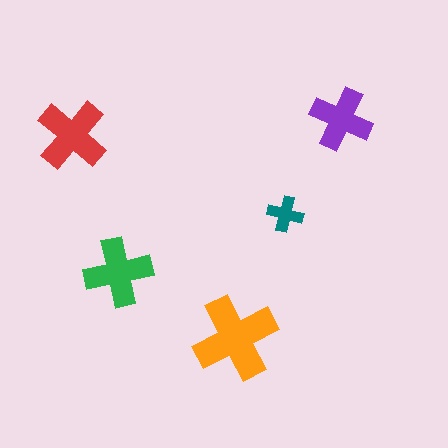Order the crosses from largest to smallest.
the orange one, the red one, the green one, the purple one, the teal one.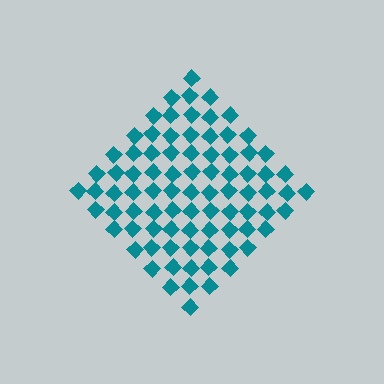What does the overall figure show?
The overall figure shows a diamond.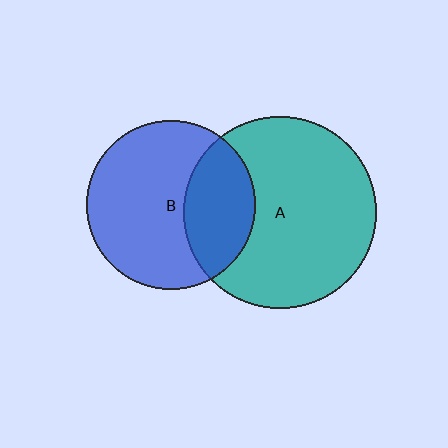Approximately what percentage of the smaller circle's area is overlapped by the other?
Approximately 30%.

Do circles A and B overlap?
Yes.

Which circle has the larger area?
Circle A (teal).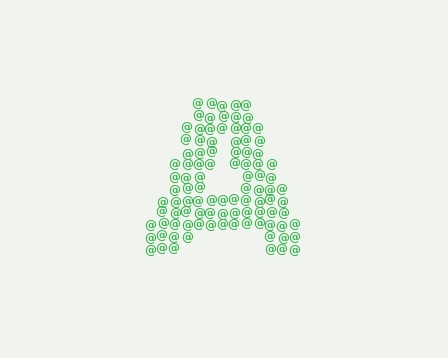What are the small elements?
The small elements are at signs.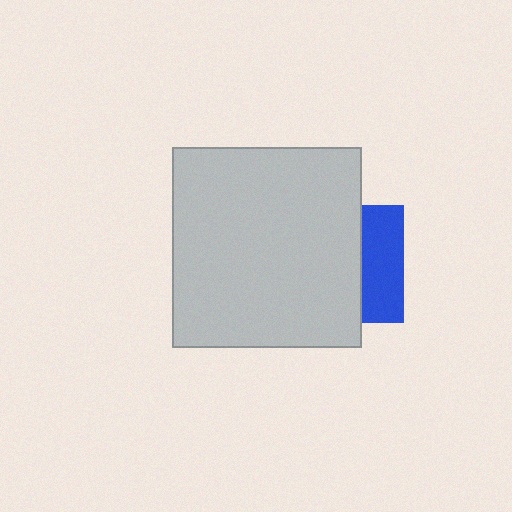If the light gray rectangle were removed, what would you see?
You would see the complete blue square.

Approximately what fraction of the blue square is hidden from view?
Roughly 64% of the blue square is hidden behind the light gray rectangle.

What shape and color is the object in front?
The object in front is a light gray rectangle.